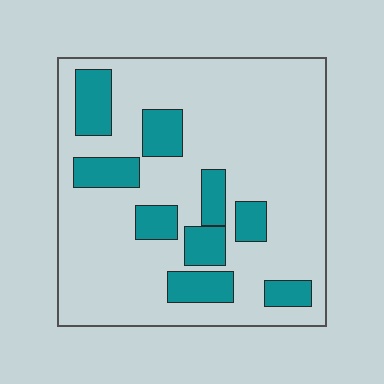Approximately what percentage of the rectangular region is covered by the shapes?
Approximately 20%.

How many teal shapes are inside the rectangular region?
9.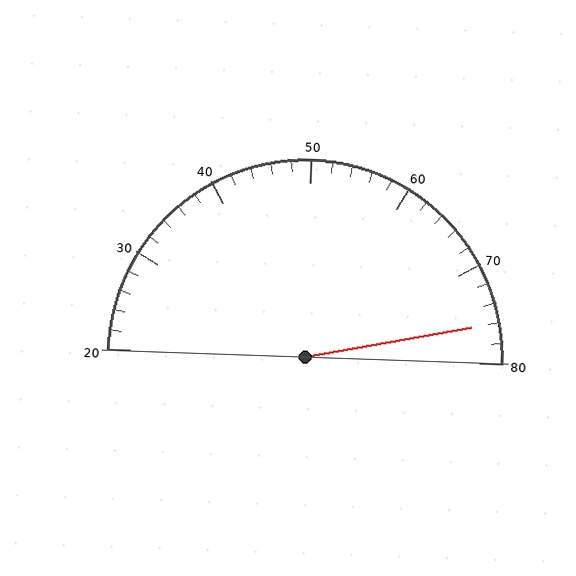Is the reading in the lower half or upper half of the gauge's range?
The reading is in the upper half of the range (20 to 80).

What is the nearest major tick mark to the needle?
The nearest major tick mark is 80.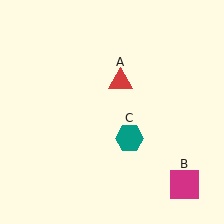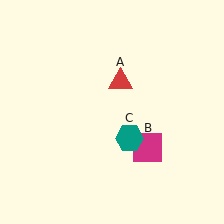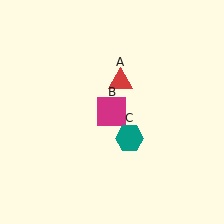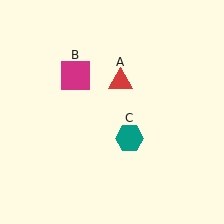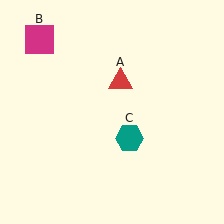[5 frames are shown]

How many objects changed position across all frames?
1 object changed position: magenta square (object B).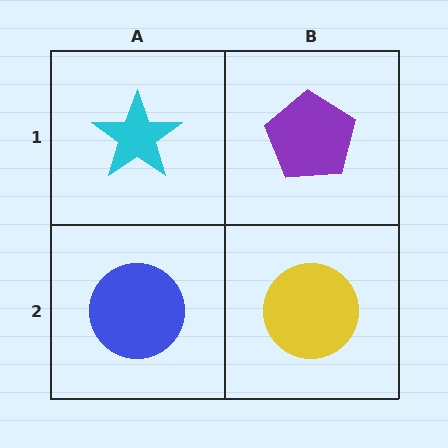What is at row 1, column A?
A cyan star.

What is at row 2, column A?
A blue circle.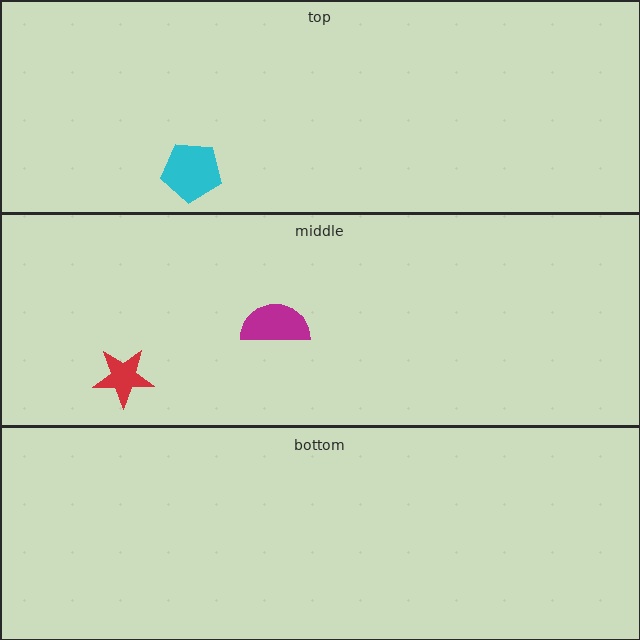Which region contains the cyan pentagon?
The top region.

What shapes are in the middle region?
The red star, the magenta semicircle.